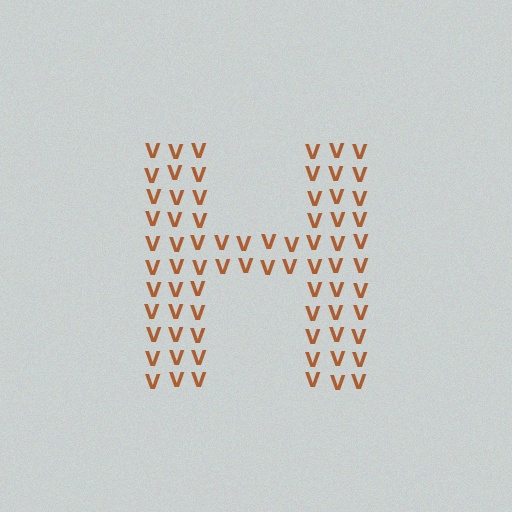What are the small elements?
The small elements are letter V's.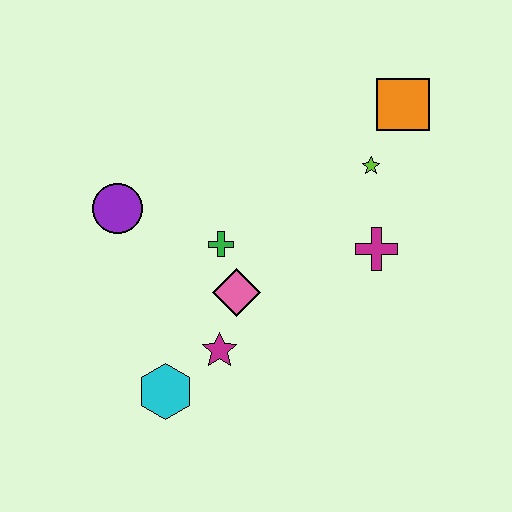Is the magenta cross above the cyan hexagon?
Yes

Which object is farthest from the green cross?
The orange square is farthest from the green cross.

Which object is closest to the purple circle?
The green cross is closest to the purple circle.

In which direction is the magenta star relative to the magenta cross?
The magenta star is to the left of the magenta cross.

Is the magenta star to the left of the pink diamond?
Yes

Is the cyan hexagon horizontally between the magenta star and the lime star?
No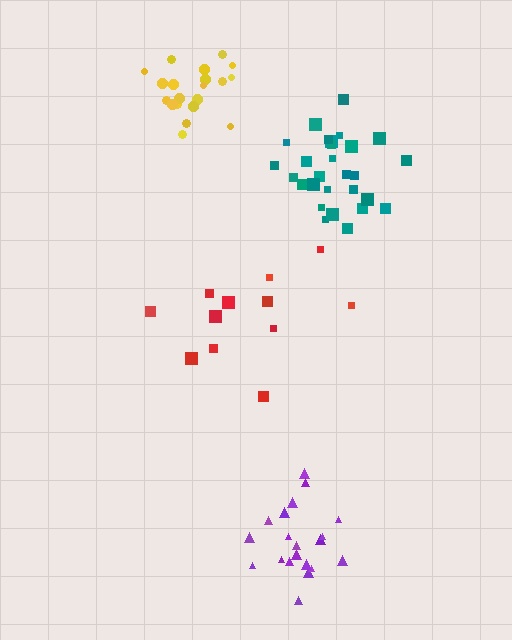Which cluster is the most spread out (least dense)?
Red.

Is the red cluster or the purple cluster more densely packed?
Purple.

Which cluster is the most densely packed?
Yellow.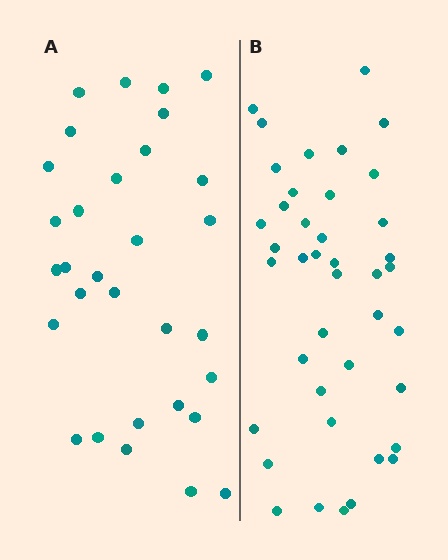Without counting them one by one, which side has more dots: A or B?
Region B (the right region) has more dots.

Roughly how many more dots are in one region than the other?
Region B has roughly 10 or so more dots than region A.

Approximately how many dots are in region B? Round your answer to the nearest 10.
About 40 dots. (The exact count is 41, which rounds to 40.)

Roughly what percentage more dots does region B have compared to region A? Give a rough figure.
About 30% more.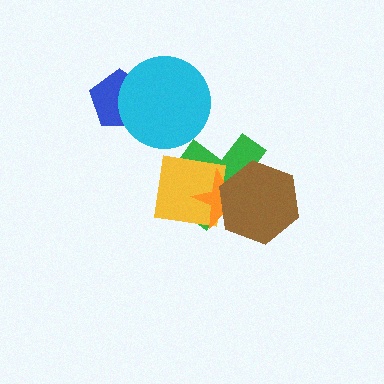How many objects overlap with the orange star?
3 objects overlap with the orange star.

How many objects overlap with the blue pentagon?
1 object overlaps with the blue pentagon.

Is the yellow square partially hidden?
Yes, it is partially covered by another shape.